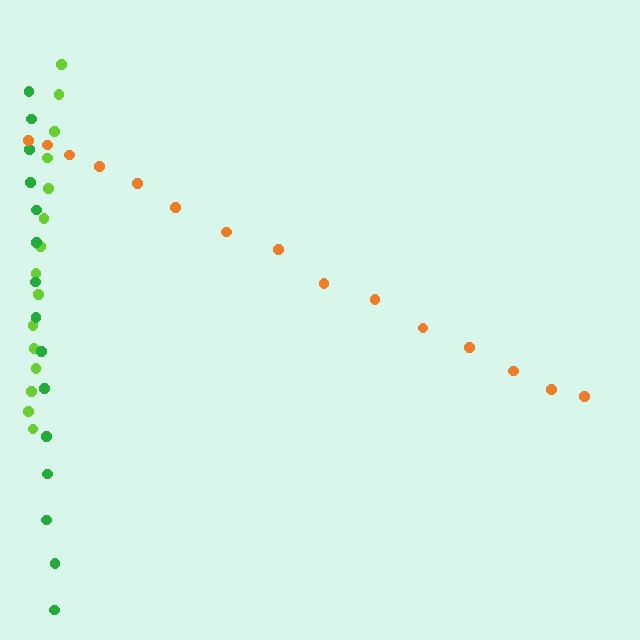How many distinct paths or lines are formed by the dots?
There are 3 distinct paths.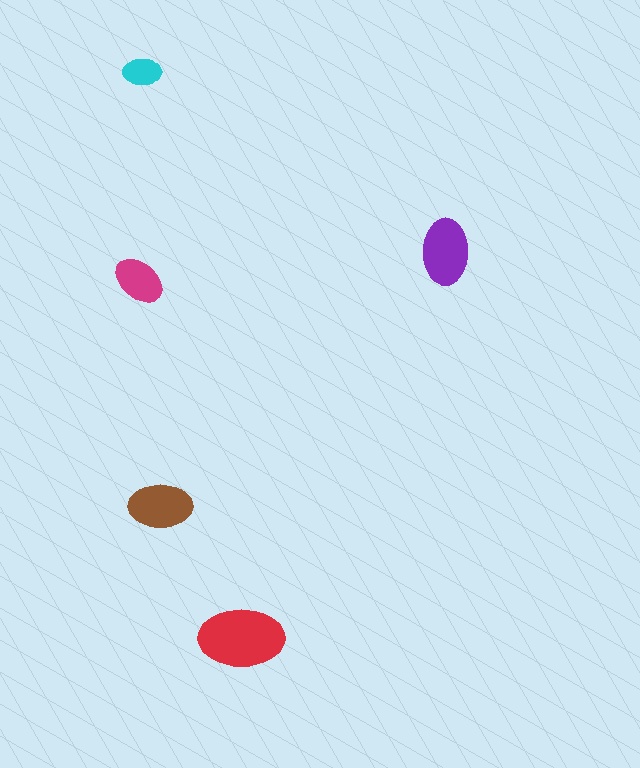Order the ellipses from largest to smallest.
the red one, the purple one, the brown one, the magenta one, the cyan one.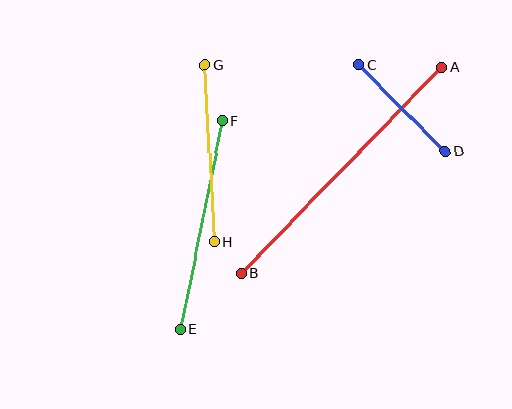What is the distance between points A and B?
The distance is approximately 288 pixels.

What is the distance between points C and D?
The distance is approximately 123 pixels.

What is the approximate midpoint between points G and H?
The midpoint is at approximately (209, 154) pixels.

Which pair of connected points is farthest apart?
Points A and B are farthest apart.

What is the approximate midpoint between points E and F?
The midpoint is at approximately (201, 225) pixels.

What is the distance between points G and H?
The distance is approximately 177 pixels.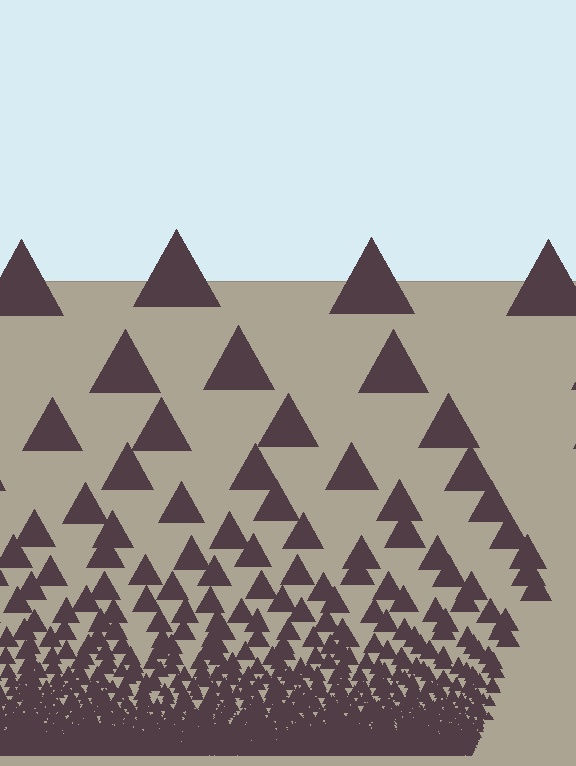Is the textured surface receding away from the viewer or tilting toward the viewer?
The surface appears to tilt toward the viewer. Texture elements get larger and sparser toward the top.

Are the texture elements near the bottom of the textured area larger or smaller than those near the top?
Smaller. The gradient is inverted — elements near the bottom are smaller and denser.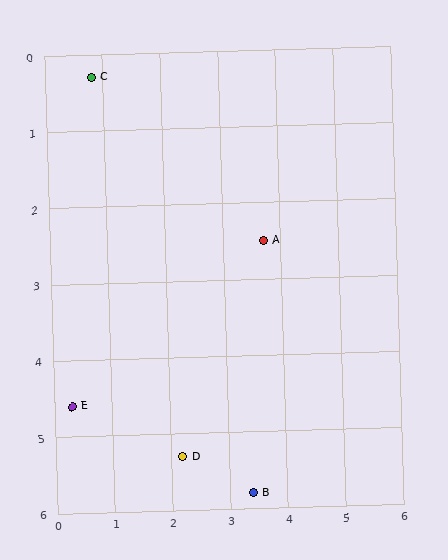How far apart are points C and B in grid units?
Points C and B are about 6.1 grid units apart.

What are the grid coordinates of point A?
Point A is at approximately (3.7, 2.5).